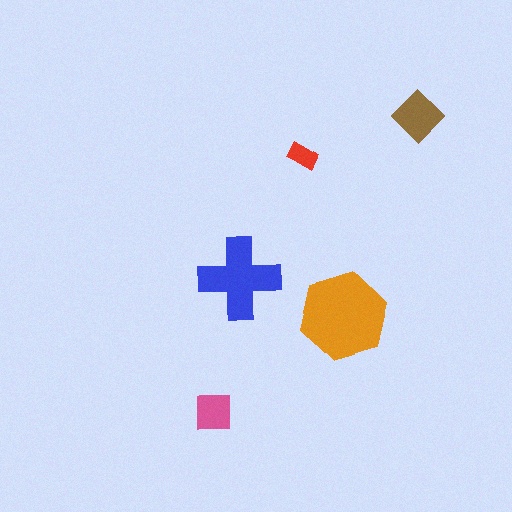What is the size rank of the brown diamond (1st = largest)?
3rd.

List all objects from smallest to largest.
The red rectangle, the pink square, the brown diamond, the blue cross, the orange hexagon.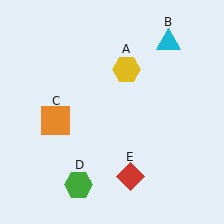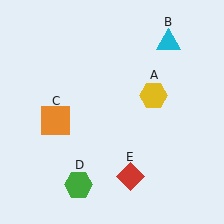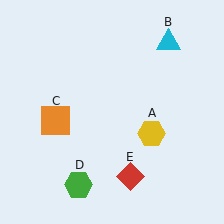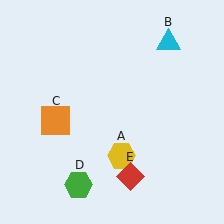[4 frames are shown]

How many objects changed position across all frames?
1 object changed position: yellow hexagon (object A).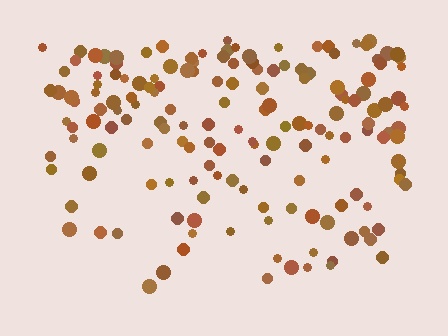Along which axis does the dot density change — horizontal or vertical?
Vertical.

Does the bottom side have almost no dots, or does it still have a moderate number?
Still a moderate number, just noticeably fewer than the top.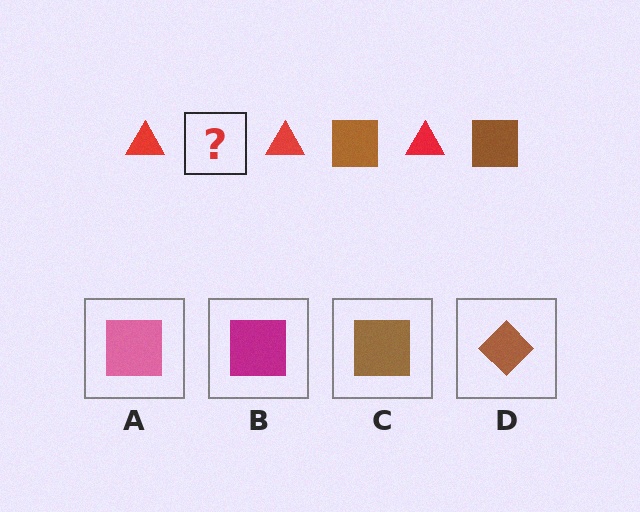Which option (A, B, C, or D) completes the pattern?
C.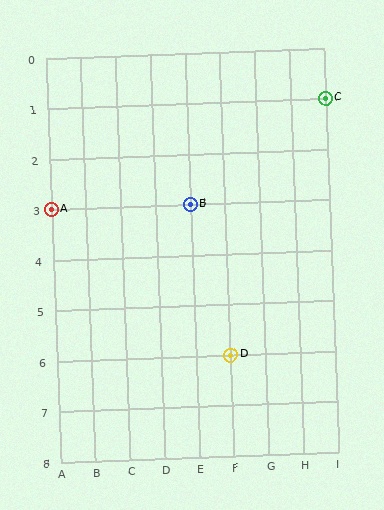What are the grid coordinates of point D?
Point D is at grid coordinates (F, 6).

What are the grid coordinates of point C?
Point C is at grid coordinates (I, 1).